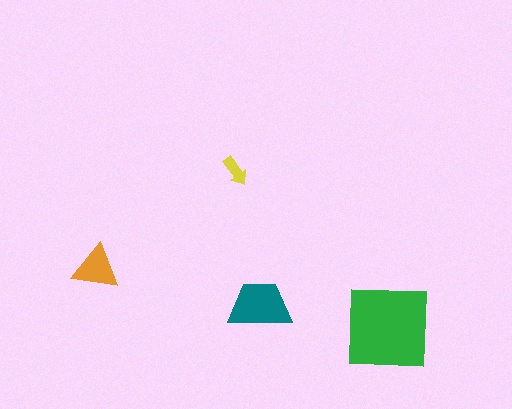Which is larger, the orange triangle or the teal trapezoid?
The teal trapezoid.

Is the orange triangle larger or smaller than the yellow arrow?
Larger.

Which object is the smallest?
The yellow arrow.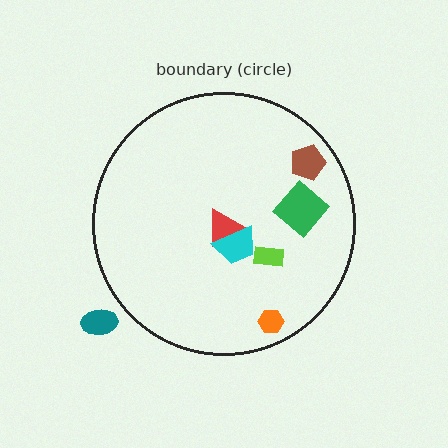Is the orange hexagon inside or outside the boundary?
Inside.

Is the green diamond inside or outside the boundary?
Inside.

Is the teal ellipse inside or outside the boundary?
Outside.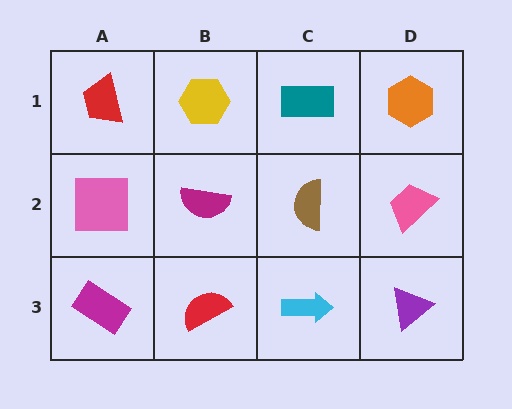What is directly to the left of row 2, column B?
A pink square.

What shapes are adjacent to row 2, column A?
A red trapezoid (row 1, column A), a magenta rectangle (row 3, column A), a magenta semicircle (row 2, column B).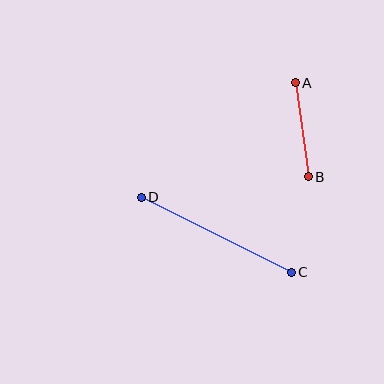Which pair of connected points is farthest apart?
Points C and D are farthest apart.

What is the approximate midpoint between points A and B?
The midpoint is at approximately (302, 130) pixels.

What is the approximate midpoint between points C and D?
The midpoint is at approximately (216, 235) pixels.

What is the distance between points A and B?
The distance is approximately 95 pixels.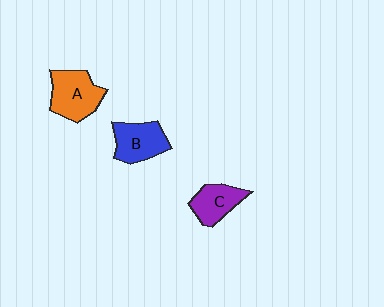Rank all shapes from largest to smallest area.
From largest to smallest: A (orange), B (blue), C (purple).